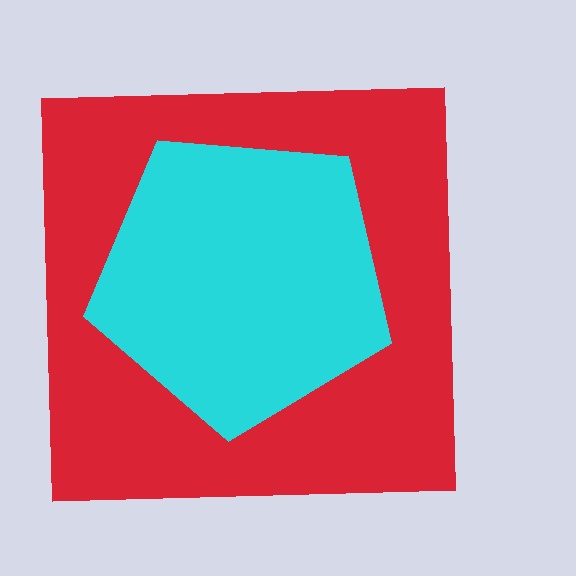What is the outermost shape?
The red square.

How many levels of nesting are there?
2.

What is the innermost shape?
The cyan pentagon.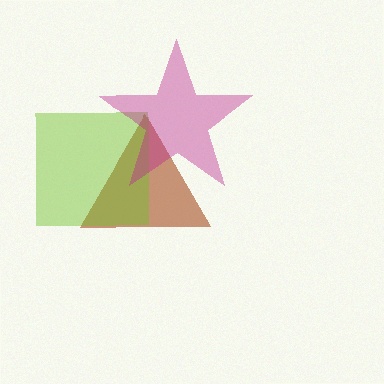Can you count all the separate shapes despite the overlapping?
Yes, there are 3 separate shapes.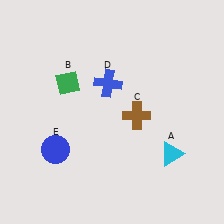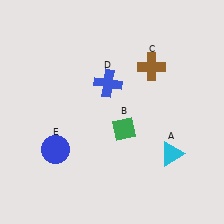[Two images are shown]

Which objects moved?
The objects that moved are: the green diamond (B), the brown cross (C).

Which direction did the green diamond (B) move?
The green diamond (B) moved right.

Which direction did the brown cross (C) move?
The brown cross (C) moved up.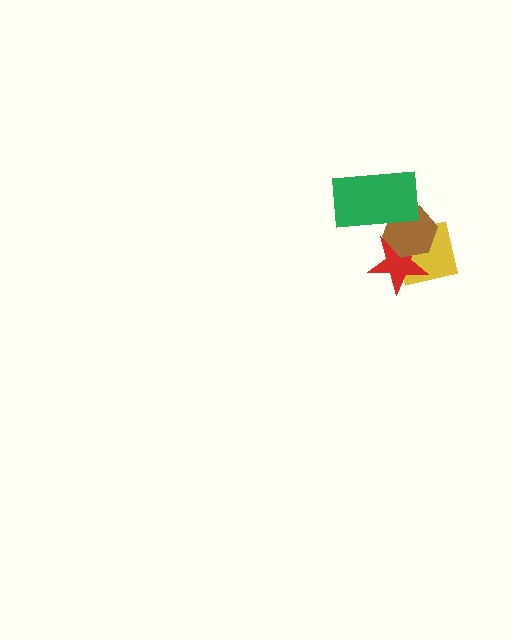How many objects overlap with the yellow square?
2 objects overlap with the yellow square.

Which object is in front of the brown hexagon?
The green rectangle is in front of the brown hexagon.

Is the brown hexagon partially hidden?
Yes, it is partially covered by another shape.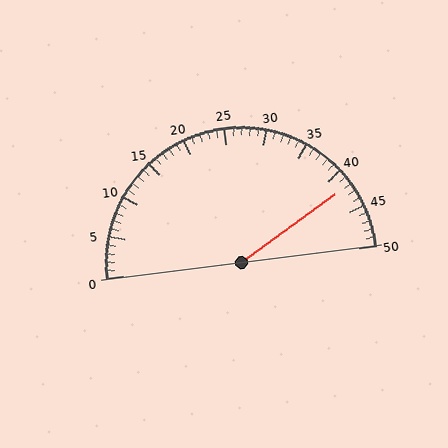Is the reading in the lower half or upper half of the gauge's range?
The reading is in the upper half of the range (0 to 50).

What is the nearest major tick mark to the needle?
The nearest major tick mark is 40.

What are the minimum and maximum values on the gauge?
The gauge ranges from 0 to 50.